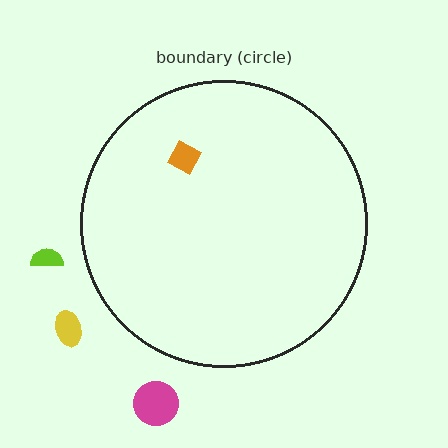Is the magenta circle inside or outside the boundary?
Outside.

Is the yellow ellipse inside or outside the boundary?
Outside.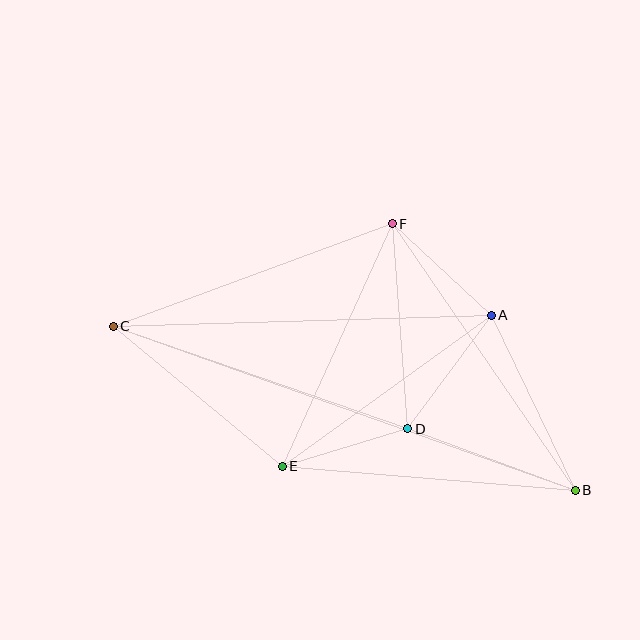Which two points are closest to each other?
Points D and E are closest to each other.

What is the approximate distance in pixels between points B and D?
The distance between B and D is approximately 178 pixels.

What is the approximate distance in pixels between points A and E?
The distance between A and E is approximately 258 pixels.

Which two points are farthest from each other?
Points B and C are farthest from each other.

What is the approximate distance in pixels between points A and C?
The distance between A and C is approximately 378 pixels.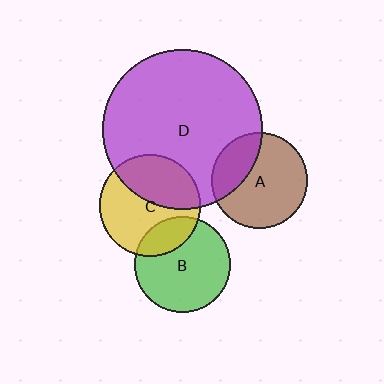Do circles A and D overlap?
Yes.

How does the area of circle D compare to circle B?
Approximately 2.7 times.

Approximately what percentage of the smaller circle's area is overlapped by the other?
Approximately 30%.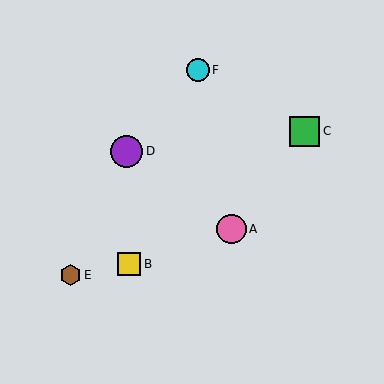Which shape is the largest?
The purple circle (labeled D) is the largest.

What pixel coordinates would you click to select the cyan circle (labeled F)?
Click at (198, 70) to select the cyan circle F.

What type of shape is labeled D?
Shape D is a purple circle.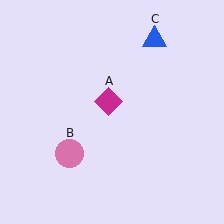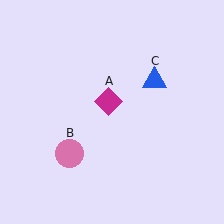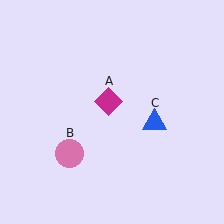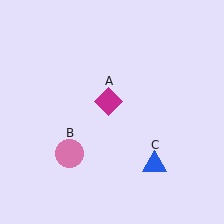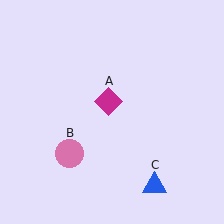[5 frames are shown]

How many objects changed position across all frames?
1 object changed position: blue triangle (object C).